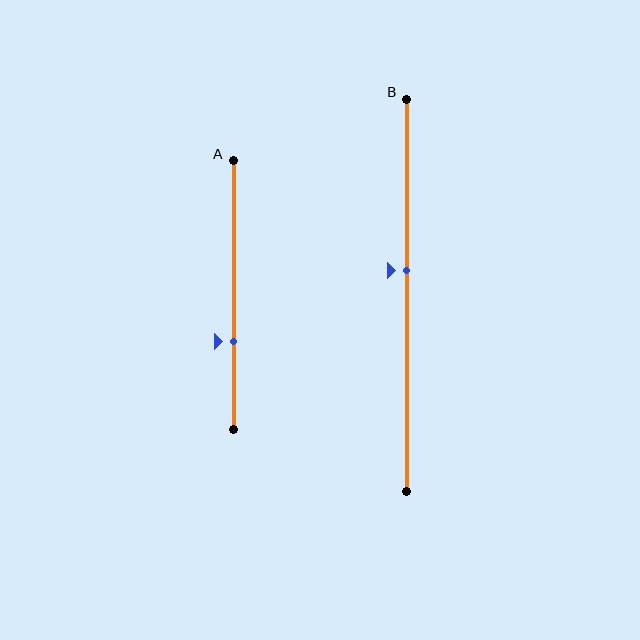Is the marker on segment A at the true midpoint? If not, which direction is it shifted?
No, the marker on segment A is shifted downward by about 17% of the segment length.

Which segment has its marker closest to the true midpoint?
Segment B has its marker closest to the true midpoint.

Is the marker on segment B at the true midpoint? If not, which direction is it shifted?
No, the marker on segment B is shifted upward by about 6% of the segment length.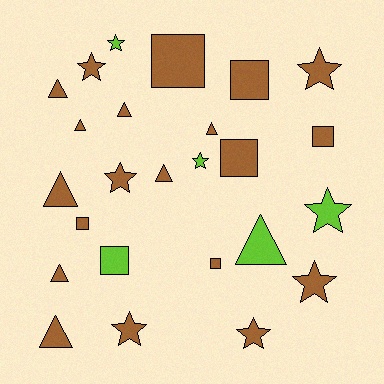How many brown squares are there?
There are 6 brown squares.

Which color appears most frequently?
Brown, with 20 objects.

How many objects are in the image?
There are 25 objects.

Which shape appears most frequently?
Star, with 9 objects.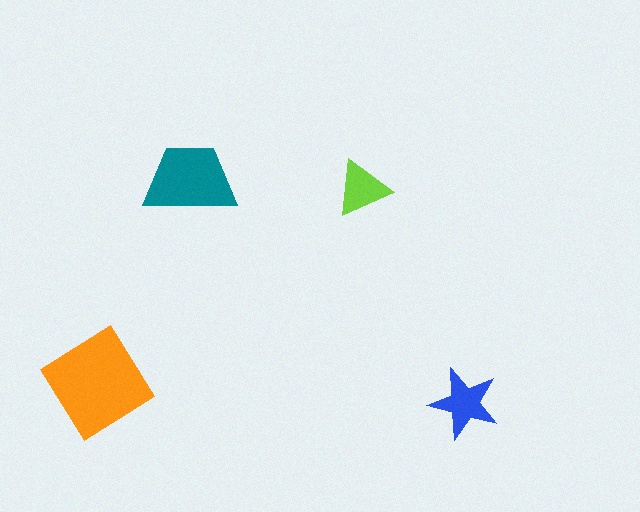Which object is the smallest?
The lime triangle.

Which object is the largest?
The orange diamond.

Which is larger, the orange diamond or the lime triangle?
The orange diamond.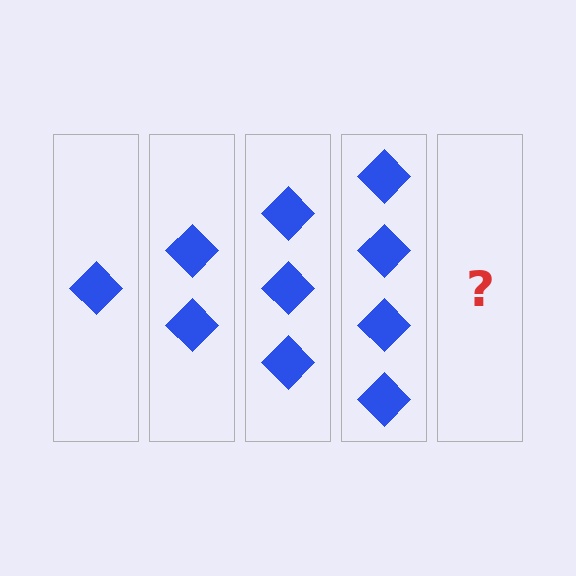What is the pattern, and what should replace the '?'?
The pattern is that each step adds one more diamond. The '?' should be 5 diamonds.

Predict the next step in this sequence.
The next step is 5 diamonds.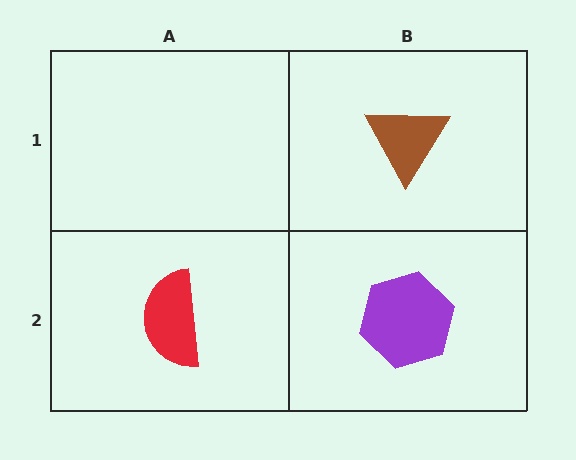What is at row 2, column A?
A red semicircle.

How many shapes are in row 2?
2 shapes.